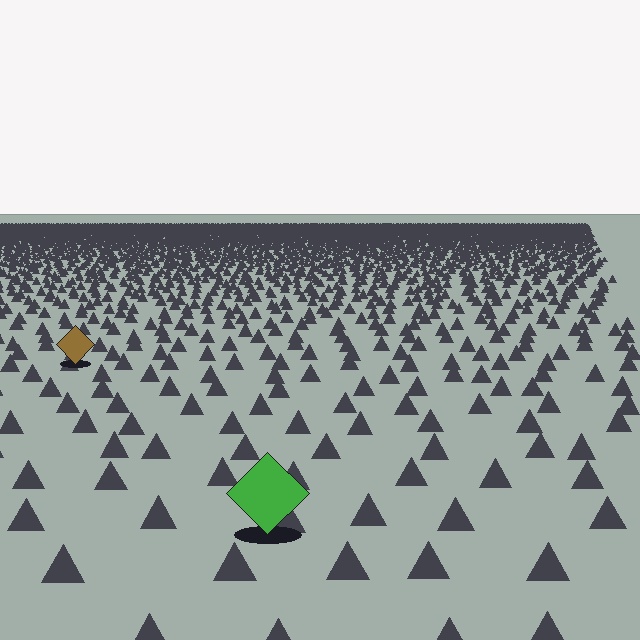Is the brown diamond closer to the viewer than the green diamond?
No. The green diamond is closer — you can tell from the texture gradient: the ground texture is coarser near it.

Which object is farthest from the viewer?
The brown diamond is farthest from the viewer. It appears smaller and the ground texture around it is denser.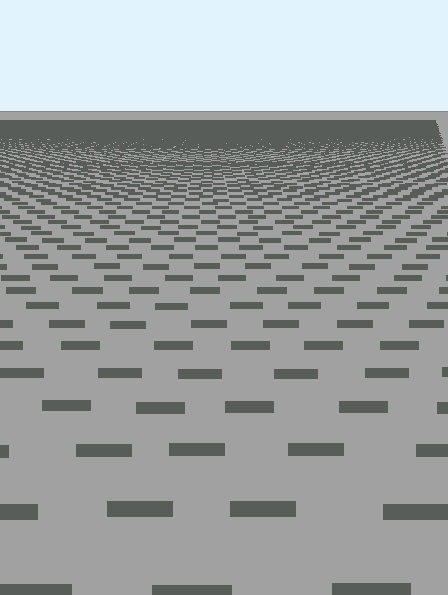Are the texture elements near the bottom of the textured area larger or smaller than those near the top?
Larger. Near the bottom, elements are closer to the viewer and appear at a bigger on-screen size.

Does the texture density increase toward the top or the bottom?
Density increases toward the top.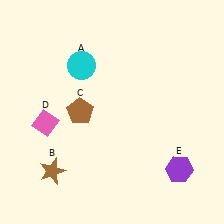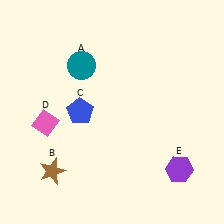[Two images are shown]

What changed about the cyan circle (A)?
In Image 1, A is cyan. In Image 2, it changed to teal.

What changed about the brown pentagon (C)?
In Image 1, C is brown. In Image 2, it changed to blue.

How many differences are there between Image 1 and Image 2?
There are 2 differences between the two images.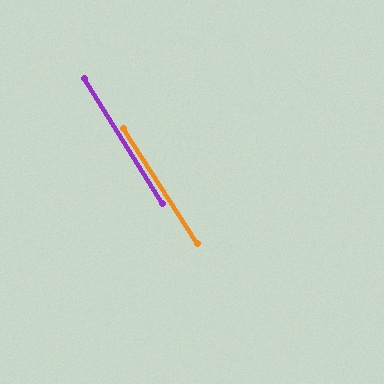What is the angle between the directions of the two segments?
Approximately 1 degree.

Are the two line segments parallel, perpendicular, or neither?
Parallel — their directions differ by only 0.7°.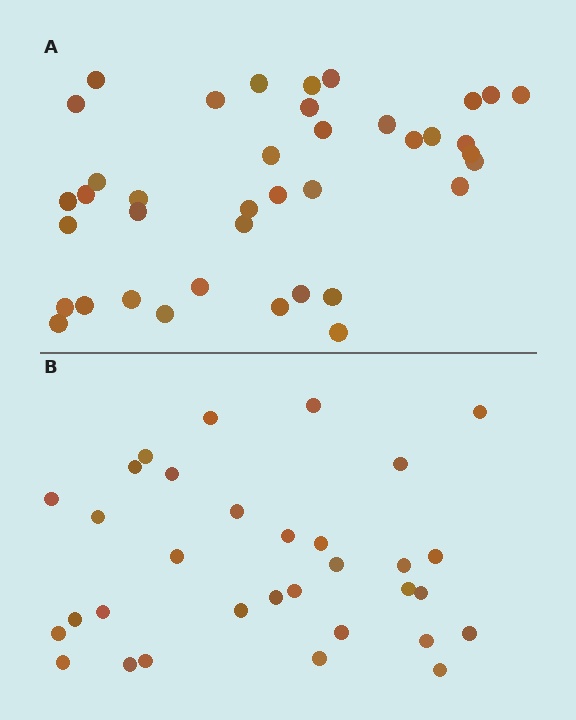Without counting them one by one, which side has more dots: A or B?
Region A (the top region) has more dots.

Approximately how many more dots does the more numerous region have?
Region A has roughly 8 or so more dots than region B.